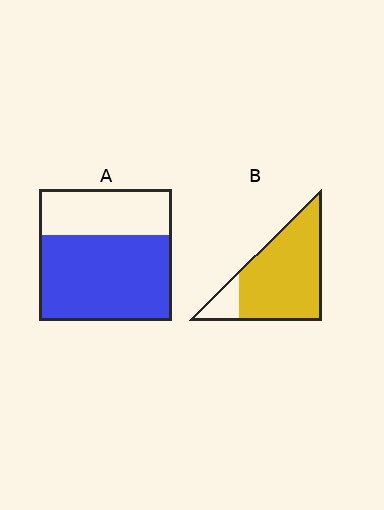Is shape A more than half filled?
Yes.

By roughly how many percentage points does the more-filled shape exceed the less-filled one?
By roughly 20 percentage points (B over A).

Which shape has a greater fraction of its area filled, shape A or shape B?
Shape B.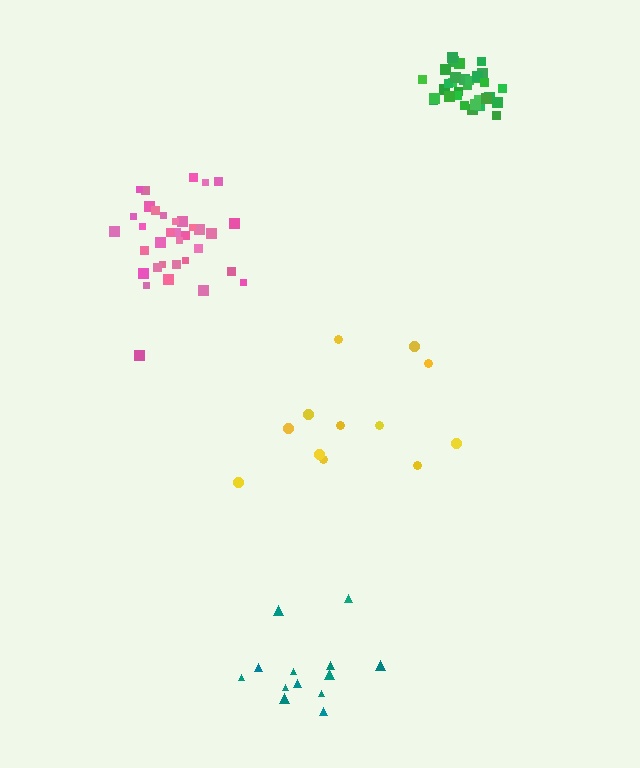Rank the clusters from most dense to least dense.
green, pink, teal, yellow.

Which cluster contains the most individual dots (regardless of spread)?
Pink (35).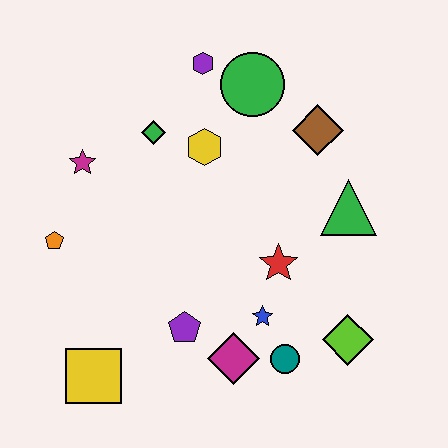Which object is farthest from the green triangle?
The yellow square is farthest from the green triangle.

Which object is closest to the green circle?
The purple hexagon is closest to the green circle.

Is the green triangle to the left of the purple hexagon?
No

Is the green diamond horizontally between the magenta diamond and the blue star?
No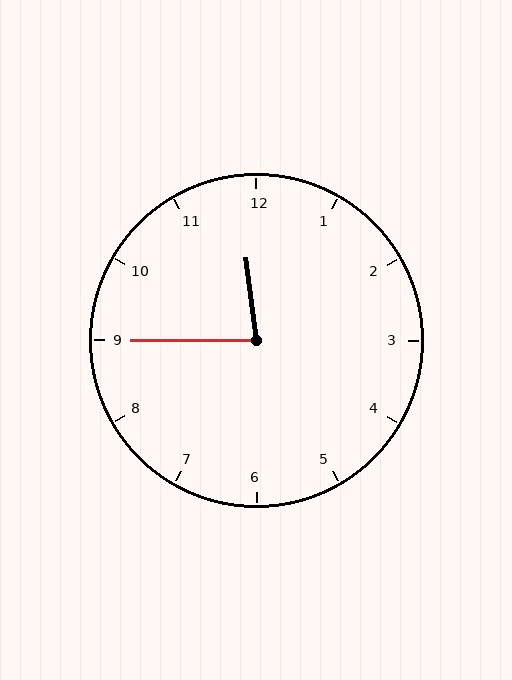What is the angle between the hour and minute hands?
Approximately 82 degrees.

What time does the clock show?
11:45.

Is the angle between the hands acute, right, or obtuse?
It is acute.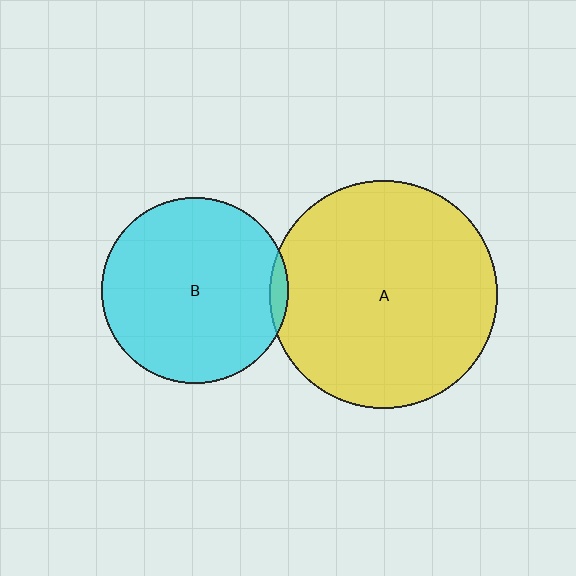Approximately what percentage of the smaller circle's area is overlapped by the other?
Approximately 5%.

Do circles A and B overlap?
Yes.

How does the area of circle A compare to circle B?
Approximately 1.5 times.